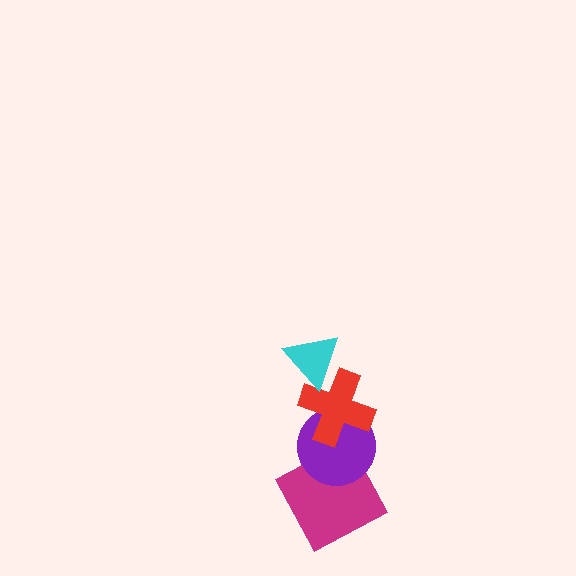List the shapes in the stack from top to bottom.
From top to bottom: the cyan triangle, the red cross, the purple circle, the magenta square.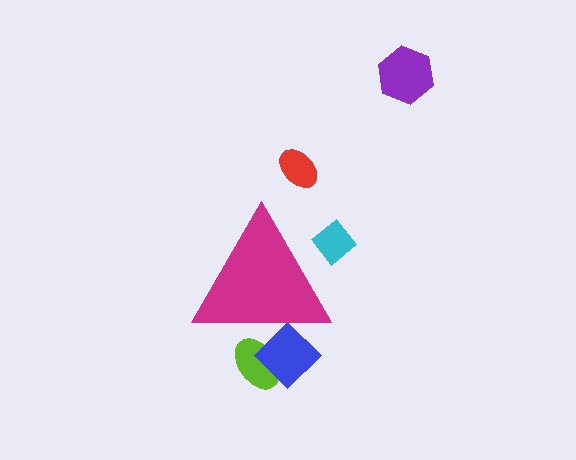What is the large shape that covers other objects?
A magenta triangle.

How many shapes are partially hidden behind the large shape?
3 shapes are partially hidden.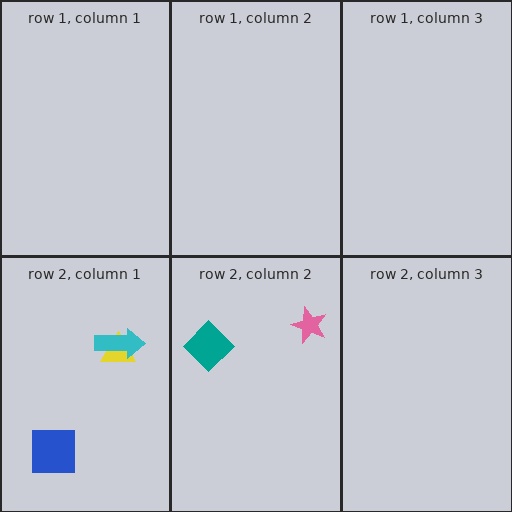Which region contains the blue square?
The row 2, column 1 region.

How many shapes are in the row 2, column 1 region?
3.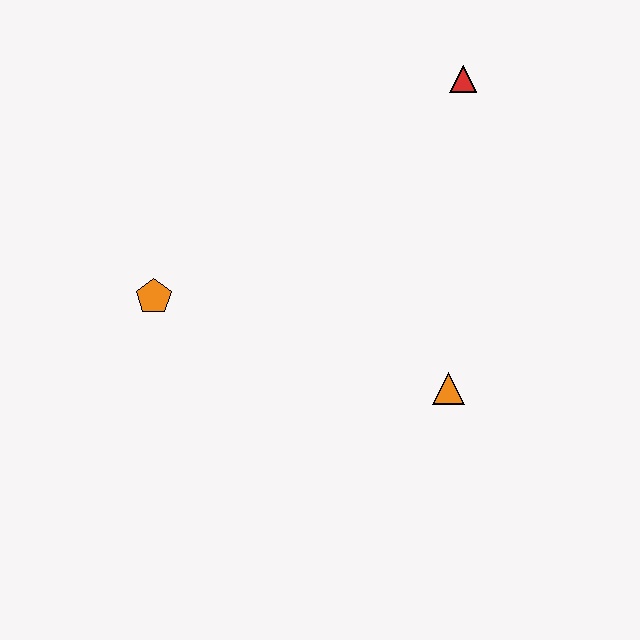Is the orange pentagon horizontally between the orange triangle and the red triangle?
No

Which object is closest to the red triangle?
The orange triangle is closest to the red triangle.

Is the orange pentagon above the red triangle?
No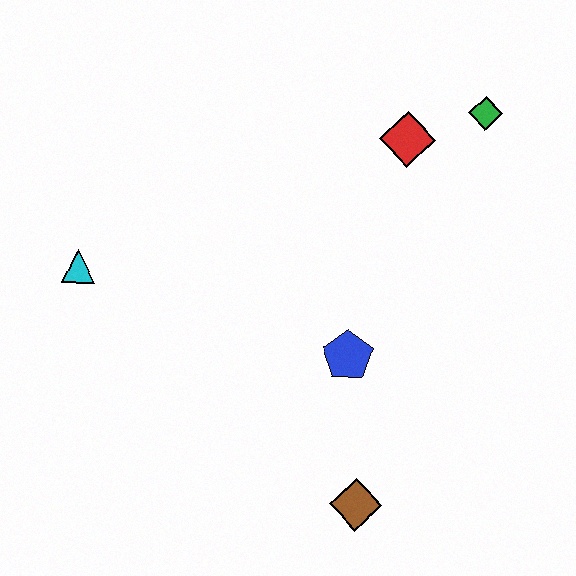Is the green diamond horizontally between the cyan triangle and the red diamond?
No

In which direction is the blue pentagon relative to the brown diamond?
The blue pentagon is above the brown diamond.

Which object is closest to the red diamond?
The green diamond is closest to the red diamond.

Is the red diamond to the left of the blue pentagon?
No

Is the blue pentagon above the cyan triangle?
No